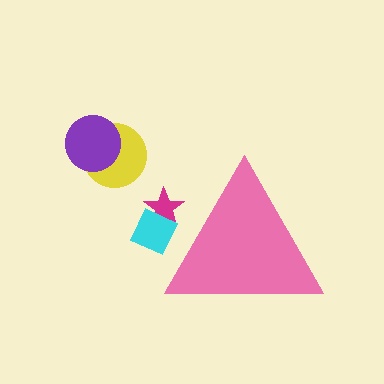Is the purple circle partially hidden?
No, the purple circle is fully visible.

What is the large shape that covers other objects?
A pink triangle.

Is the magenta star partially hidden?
Yes, the magenta star is partially hidden behind the pink triangle.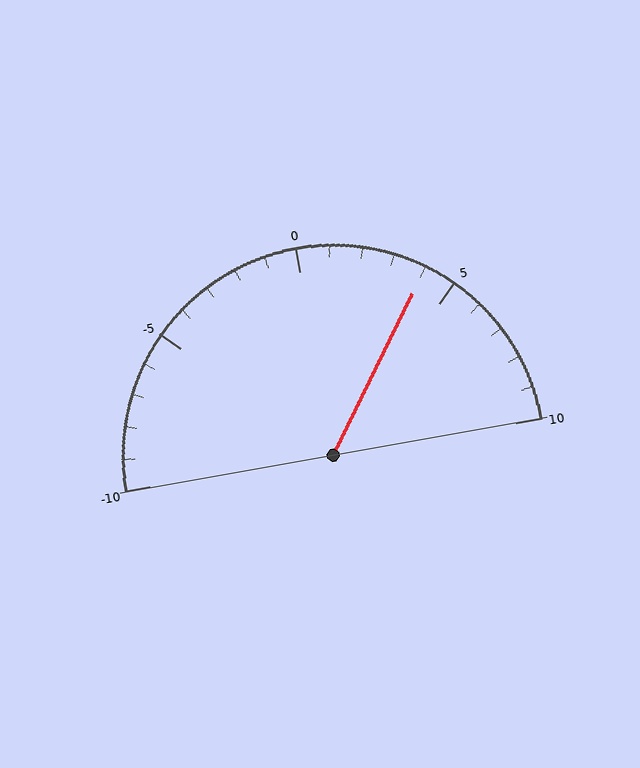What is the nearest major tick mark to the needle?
The nearest major tick mark is 5.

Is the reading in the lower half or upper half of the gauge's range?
The reading is in the upper half of the range (-10 to 10).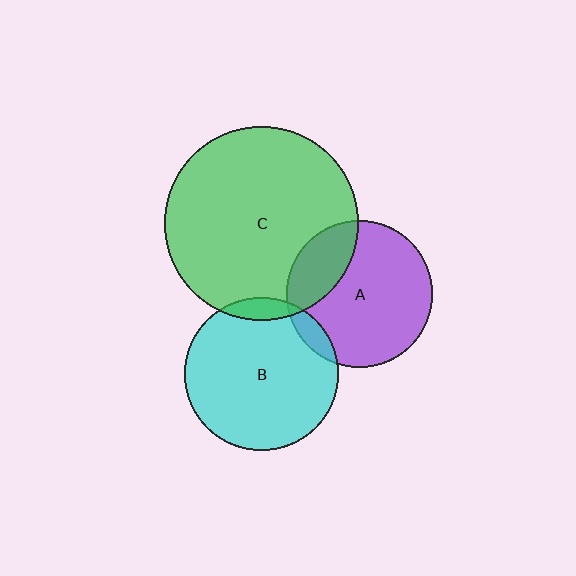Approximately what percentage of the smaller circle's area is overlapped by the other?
Approximately 25%.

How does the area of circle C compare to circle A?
Approximately 1.8 times.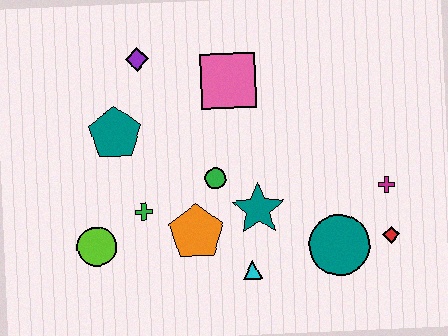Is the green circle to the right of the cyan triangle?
No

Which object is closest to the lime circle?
The green cross is closest to the lime circle.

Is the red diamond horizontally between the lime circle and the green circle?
No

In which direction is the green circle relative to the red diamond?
The green circle is to the left of the red diamond.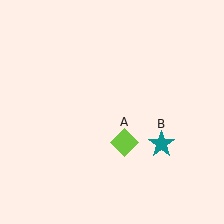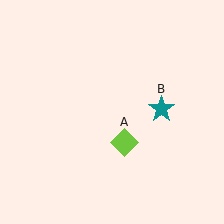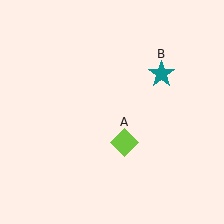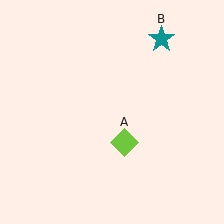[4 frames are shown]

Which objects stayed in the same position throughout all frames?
Lime diamond (object A) remained stationary.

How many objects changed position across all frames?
1 object changed position: teal star (object B).